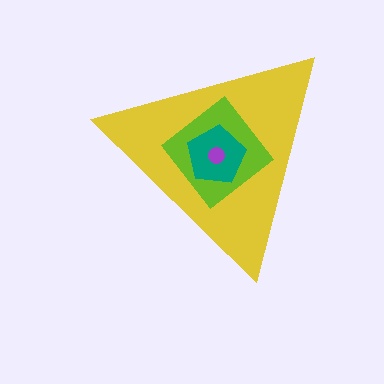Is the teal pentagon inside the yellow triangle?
Yes.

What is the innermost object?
The purple circle.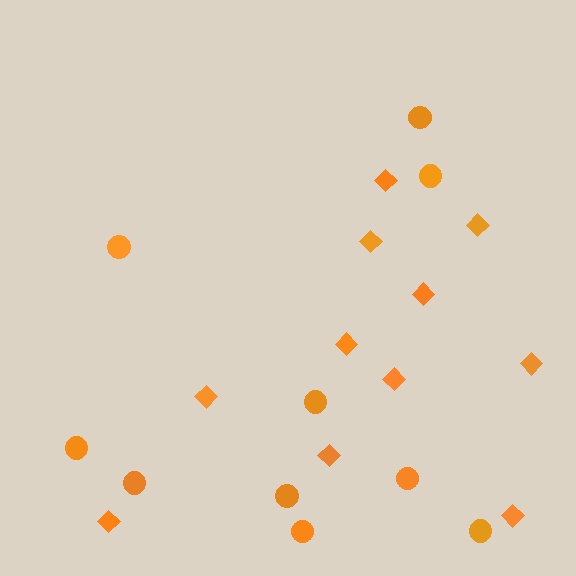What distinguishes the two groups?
There are 2 groups: one group of circles (10) and one group of diamonds (11).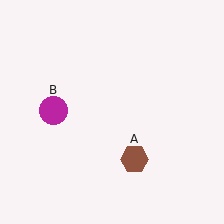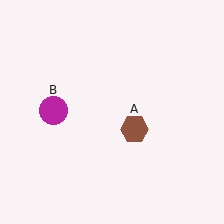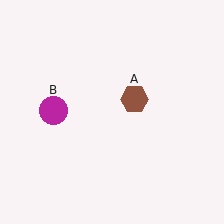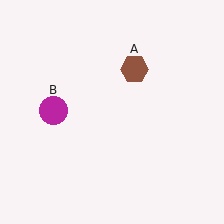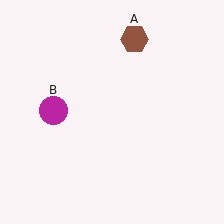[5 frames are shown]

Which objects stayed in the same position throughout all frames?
Magenta circle (object B) remained stationary.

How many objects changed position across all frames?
1 object changed position: brown hexagon (object A).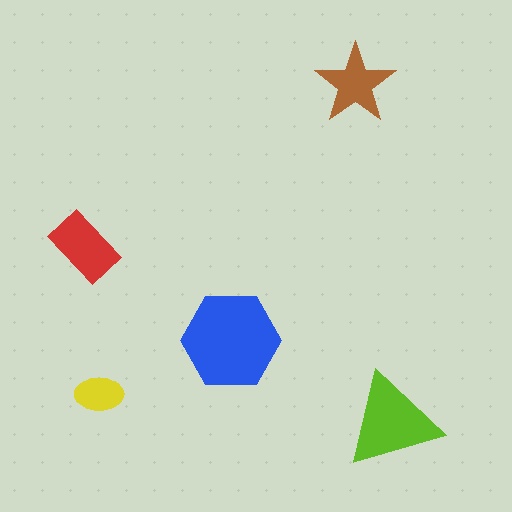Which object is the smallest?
The yellow ellipse.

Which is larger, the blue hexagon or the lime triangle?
The blue hexagon.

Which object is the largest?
The blue hexagon.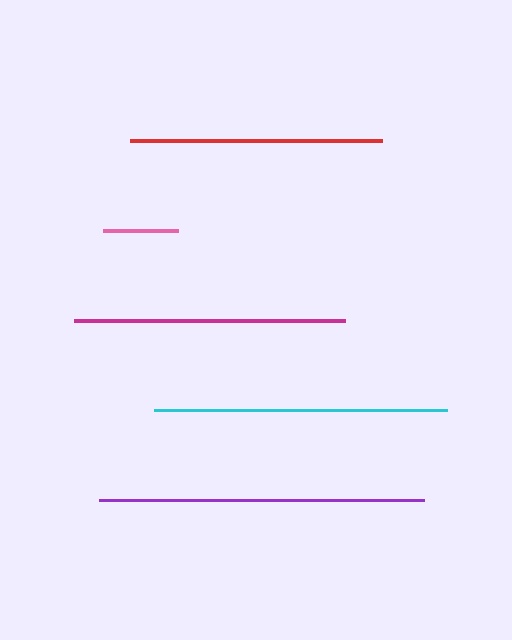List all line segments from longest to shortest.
From longest to shortest: purple, cyan, magenta, red, pink.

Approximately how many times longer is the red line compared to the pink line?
The red line is approximately 3.4 times the length of the pink line.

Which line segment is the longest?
The purple line is the longest at approximately 325 pixels.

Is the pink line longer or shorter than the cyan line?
The cyan line is longer than the pink line.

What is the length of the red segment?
The red segment is approximately 251 pixels long.